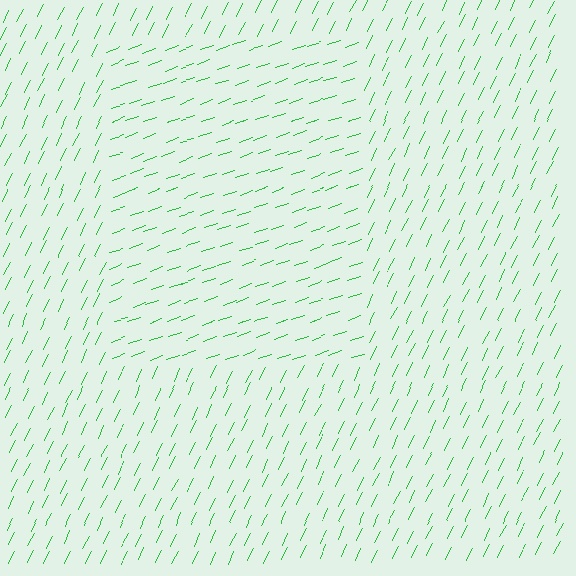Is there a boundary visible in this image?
Yes, there is a texture boundary formed by a change in line orientation.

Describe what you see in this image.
The image is filled with small green line segments. A rectangle region in the image has lines oriented differently from the surrounding lines, creating a visible texture boundary.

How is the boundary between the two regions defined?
The boundary is defined purely by a change in line orientation (approximately 45 degrees difference). All lines are the same color and thickness.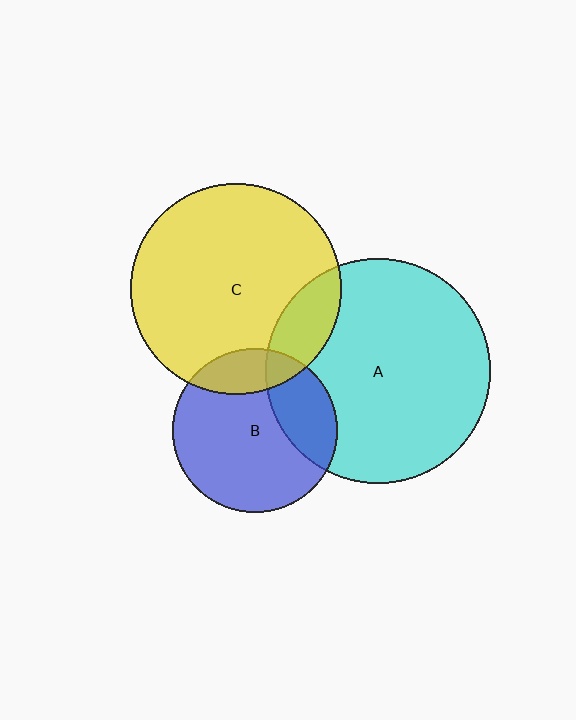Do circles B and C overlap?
Yes.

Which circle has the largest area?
Circle A (cyan).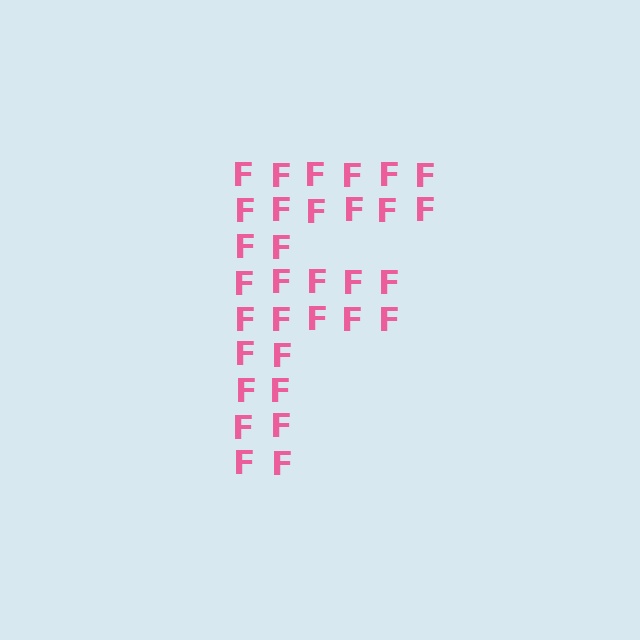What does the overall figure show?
The overall figure shows the letter F.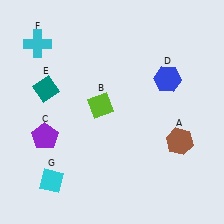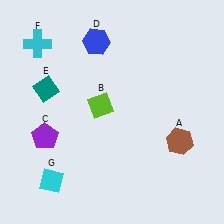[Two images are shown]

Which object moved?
The blue hexagon (D) moved left.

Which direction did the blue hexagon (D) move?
The blue hexagon (D) moved left.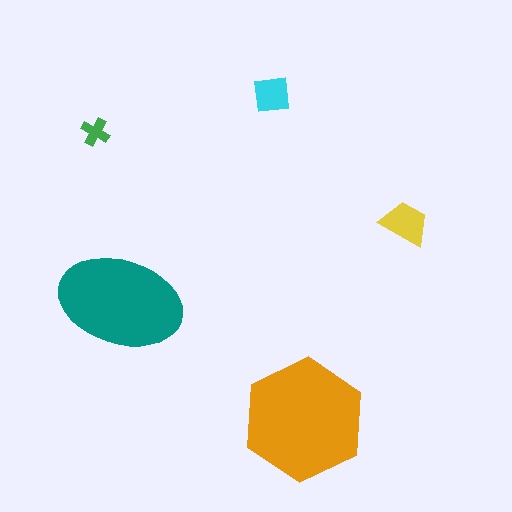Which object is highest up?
The cyan square is topmost.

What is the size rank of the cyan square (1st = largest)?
4th.